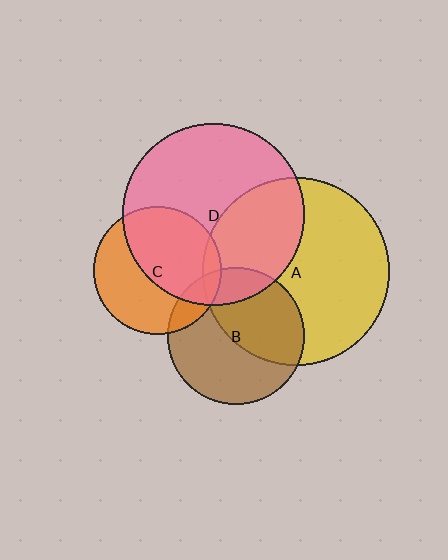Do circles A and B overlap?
Yes.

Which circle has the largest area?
Circle A (yellow).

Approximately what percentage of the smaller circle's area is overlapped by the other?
Approximately 45%.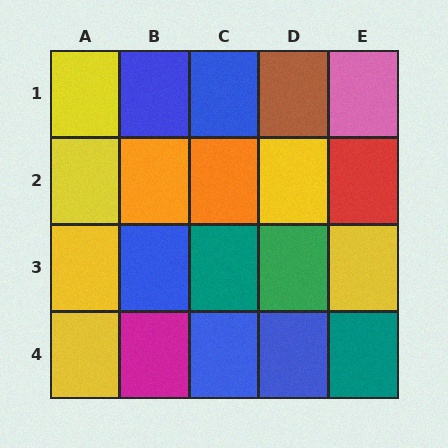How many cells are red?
1 cell is red.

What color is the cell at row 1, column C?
Blue.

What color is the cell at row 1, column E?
Pink.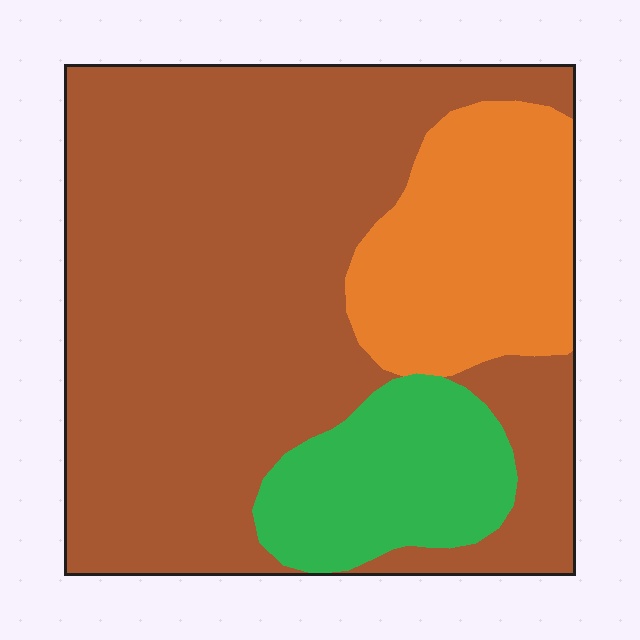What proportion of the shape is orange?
Orange covers 19% of the shape.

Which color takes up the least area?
Green, at roughly 15%.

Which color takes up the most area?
Brown, at roughly 65%.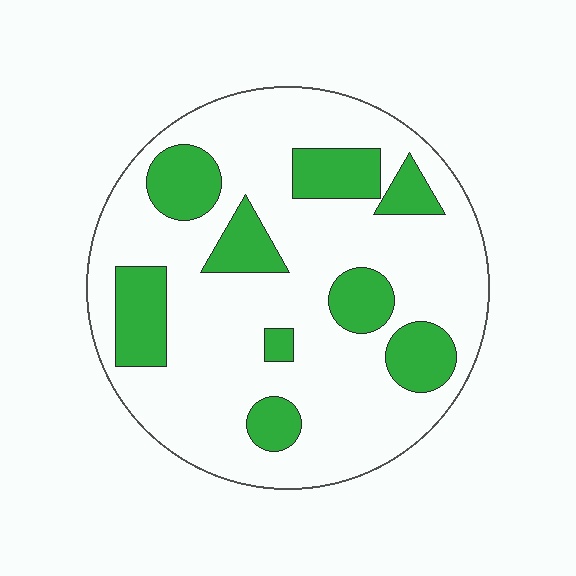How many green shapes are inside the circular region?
9.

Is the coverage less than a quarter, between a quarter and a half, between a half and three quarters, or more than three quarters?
Less than a quarter.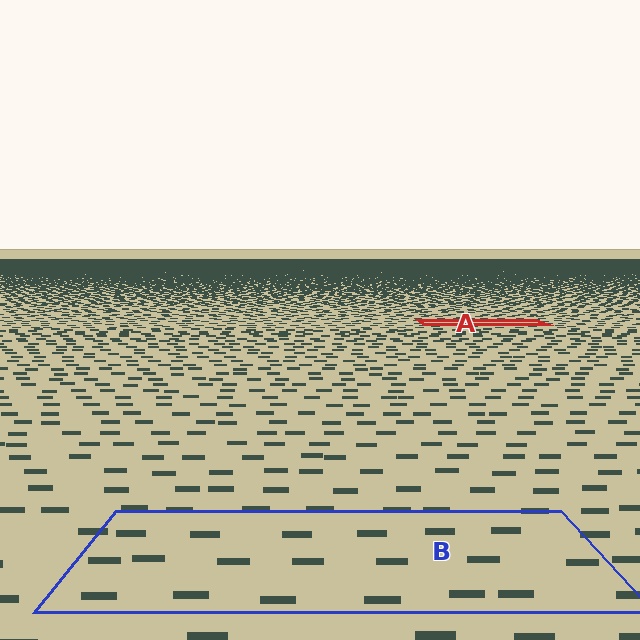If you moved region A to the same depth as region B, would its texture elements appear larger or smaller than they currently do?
They would appear larger. At a closer depth, the same texture elements are projected at a bigger on-screen size.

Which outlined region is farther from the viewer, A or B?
Region A is farther from the viewer — the texture elements inside it appear smaller and more densely packed.